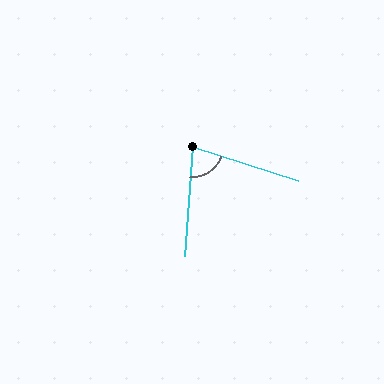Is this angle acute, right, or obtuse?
It is acute.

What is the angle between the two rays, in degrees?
Approximately 76 degrees.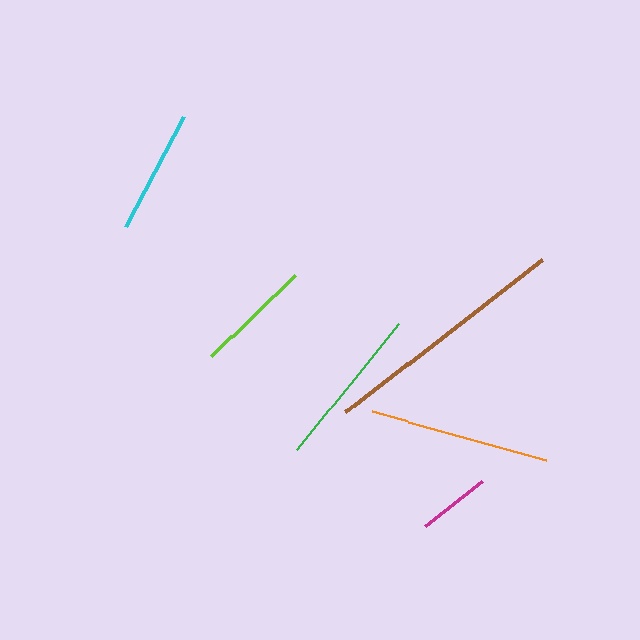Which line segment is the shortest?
The magenta line is the shortest at approximately 73 pixels.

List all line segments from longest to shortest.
From longest to shortest: brown, orange, green, cyan, lime, magenta.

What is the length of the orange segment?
The orange segment is approximately 180 pixels long.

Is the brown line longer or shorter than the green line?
The brown line is longer than the green line.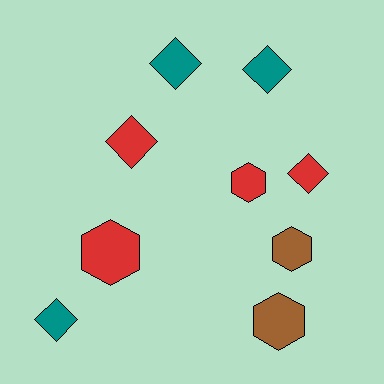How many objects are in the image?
There are 9 objects.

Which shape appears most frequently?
Diamond, with 5 objects.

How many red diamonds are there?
There are 2 red diamonds.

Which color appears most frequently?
Red, with 4 objects.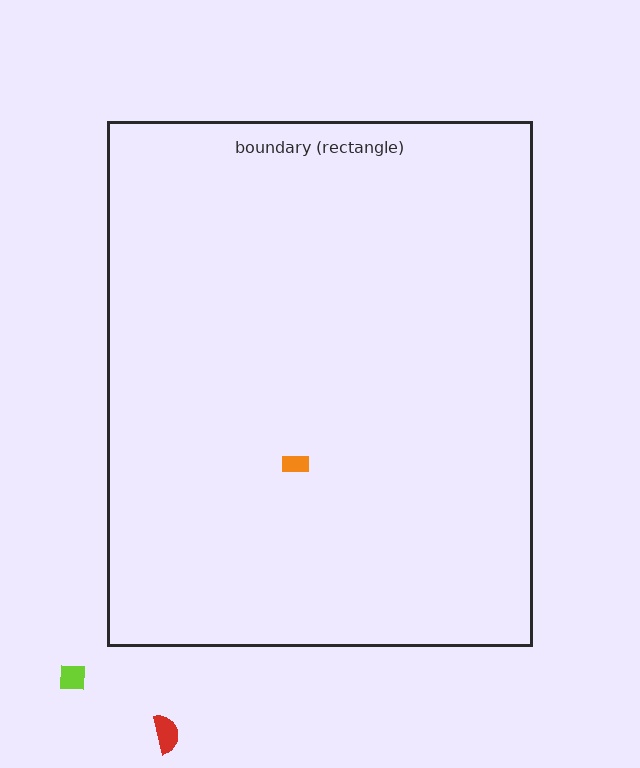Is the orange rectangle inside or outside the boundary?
Inside.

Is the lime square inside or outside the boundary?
Outside.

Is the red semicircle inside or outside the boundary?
Outside.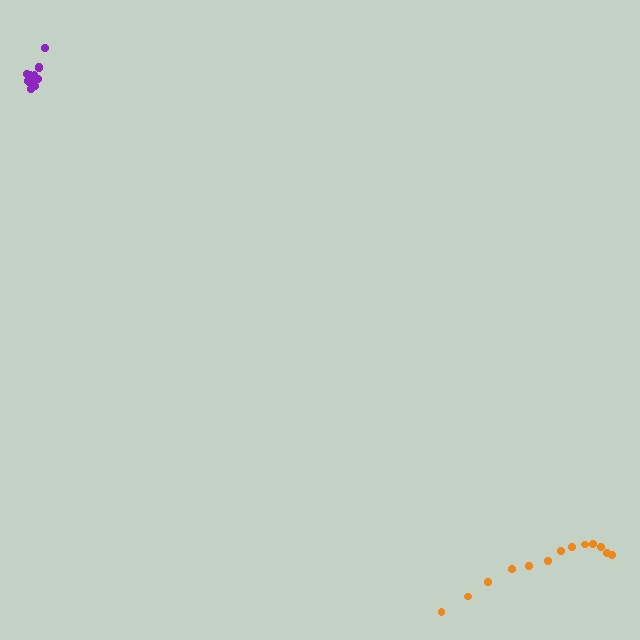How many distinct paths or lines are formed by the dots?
There are 2 distinct paths.